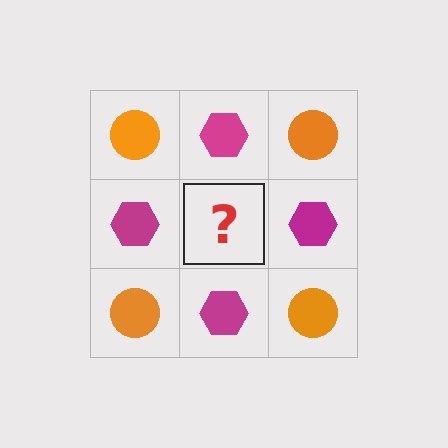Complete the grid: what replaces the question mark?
The question mark should be replaced with an orange circle.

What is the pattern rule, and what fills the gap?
The rule is that it alternates orange circle and magenta hexagon in a checkerboard pattern. The gap should be filled with an orange circle.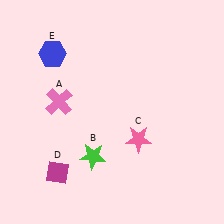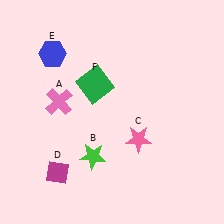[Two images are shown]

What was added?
A green square (F) was added in Image 2.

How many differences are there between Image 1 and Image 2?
There is 1 difference between the two images.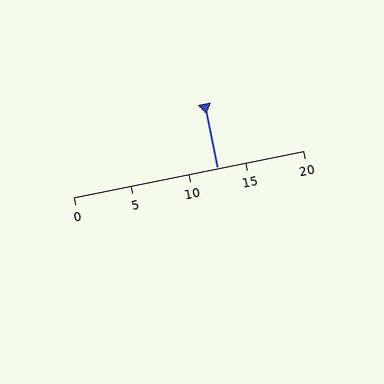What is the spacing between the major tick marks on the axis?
The major ticks are spaced 5 apart.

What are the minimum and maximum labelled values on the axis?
The axis runs from 0 to 20.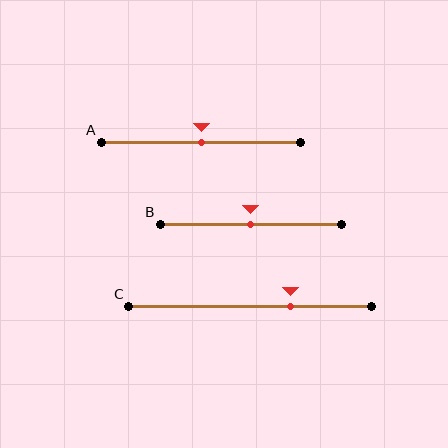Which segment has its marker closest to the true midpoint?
Segment A has its marker closest to the true midpoint.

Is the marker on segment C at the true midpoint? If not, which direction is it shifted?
No, the marker on segment C is shifted to the right by about 17% of the segment length.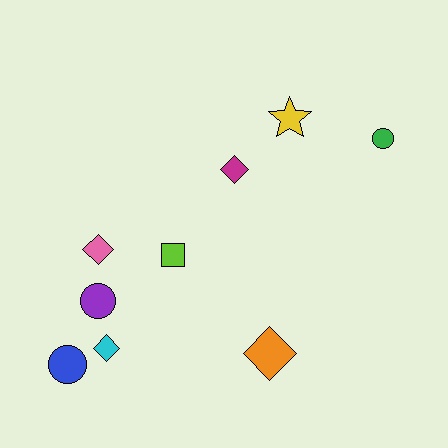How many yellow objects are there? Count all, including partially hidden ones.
There is 1 yellow object.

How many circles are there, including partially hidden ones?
There are 3 circles.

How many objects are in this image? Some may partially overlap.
There are 9 objects.